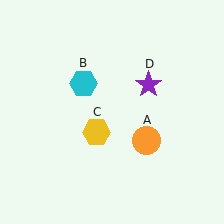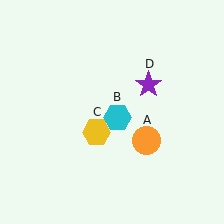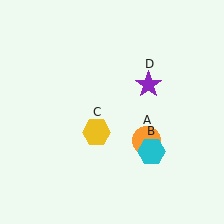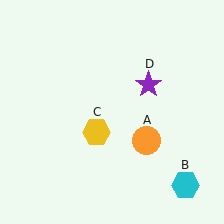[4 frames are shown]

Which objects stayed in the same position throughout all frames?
Orange circle (object A) and yellow hexagon (object C) and purple star (object D) remained stationary.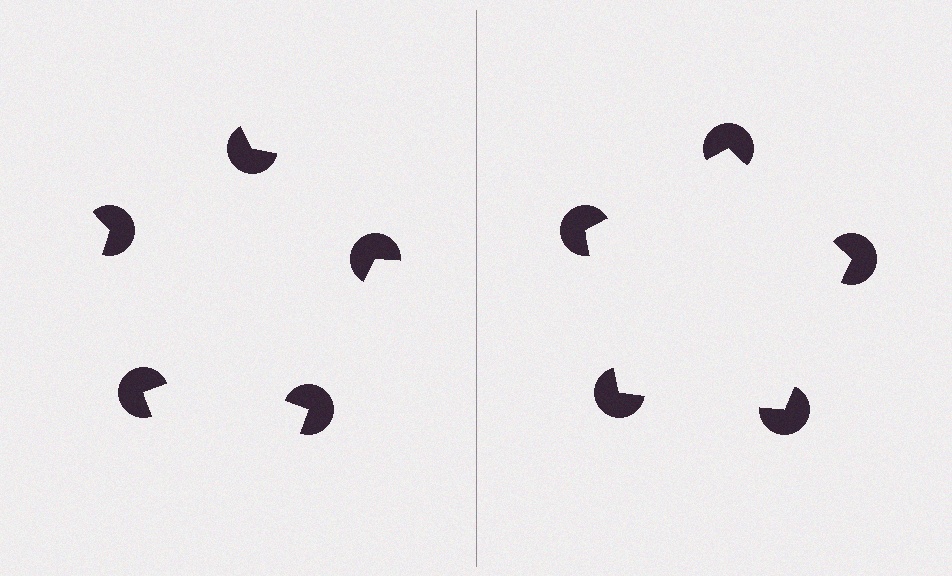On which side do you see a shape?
An illusory pentagon appears on the right side. On the left side the wedge cuts are rotated, so no coherent shape forms.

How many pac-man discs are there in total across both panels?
10 — 5 on each side.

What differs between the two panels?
The pac-man discs are positioned identically on both sides; only the wedge orientations differ. On the right they align to a pentagon; on the left they are misaligned.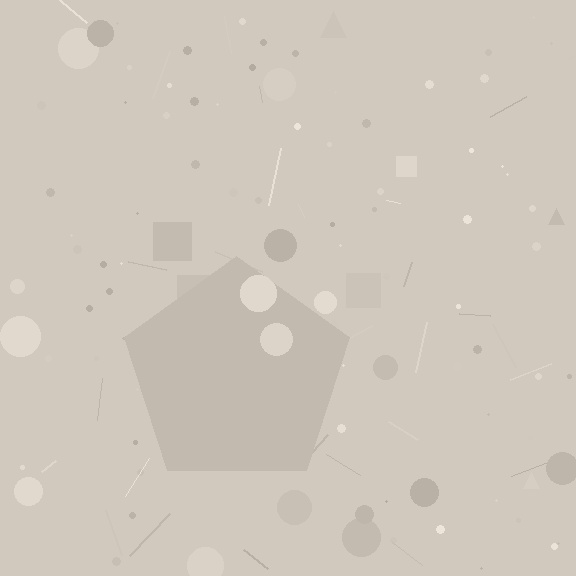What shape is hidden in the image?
A pentagon is hidden in the image.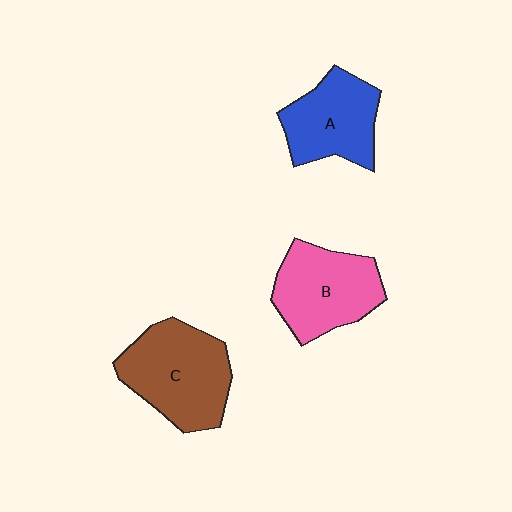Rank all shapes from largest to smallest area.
From largest to smallest: C (brown), B (pink), A (blue).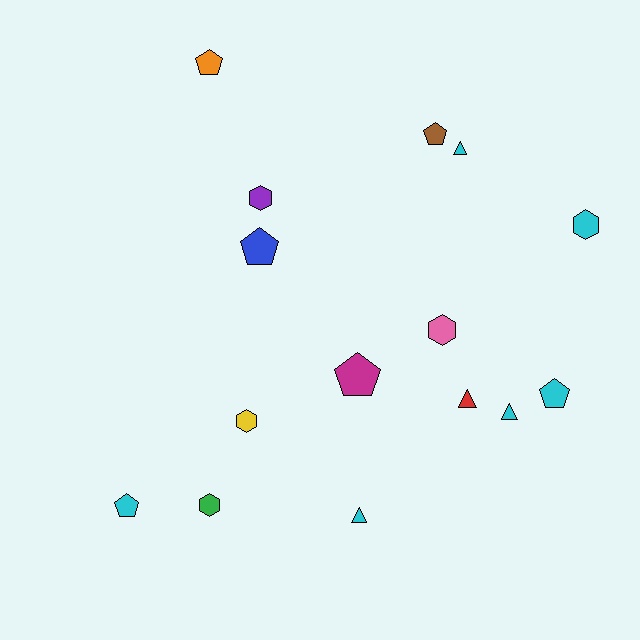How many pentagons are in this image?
There are 6 pentagons.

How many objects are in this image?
There are 15 objects.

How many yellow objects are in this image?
There is 1 yellow object.